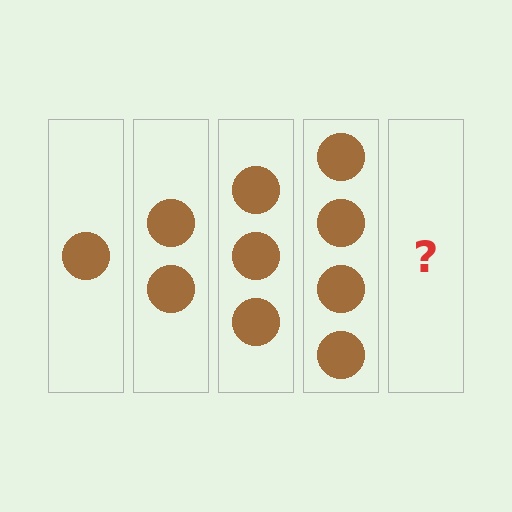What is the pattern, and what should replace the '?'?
The pattern is that each step adds one more circle. The '?' should be 5 circles.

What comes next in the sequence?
The next element should be 5 circles.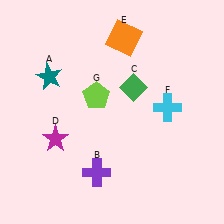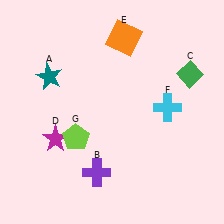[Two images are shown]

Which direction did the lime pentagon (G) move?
The lime pentagon (G) moved down.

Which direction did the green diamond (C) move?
The green diamond (C) moved right.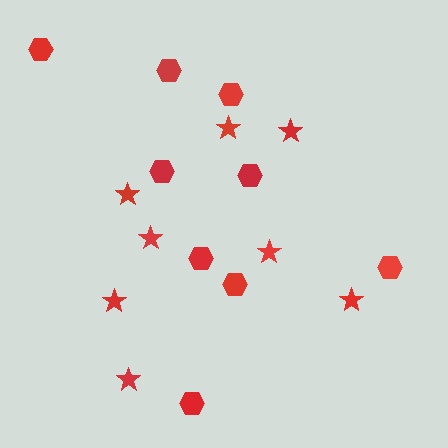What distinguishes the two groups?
There are 2 groups: one group of hexagons (9) and one group of stars (8).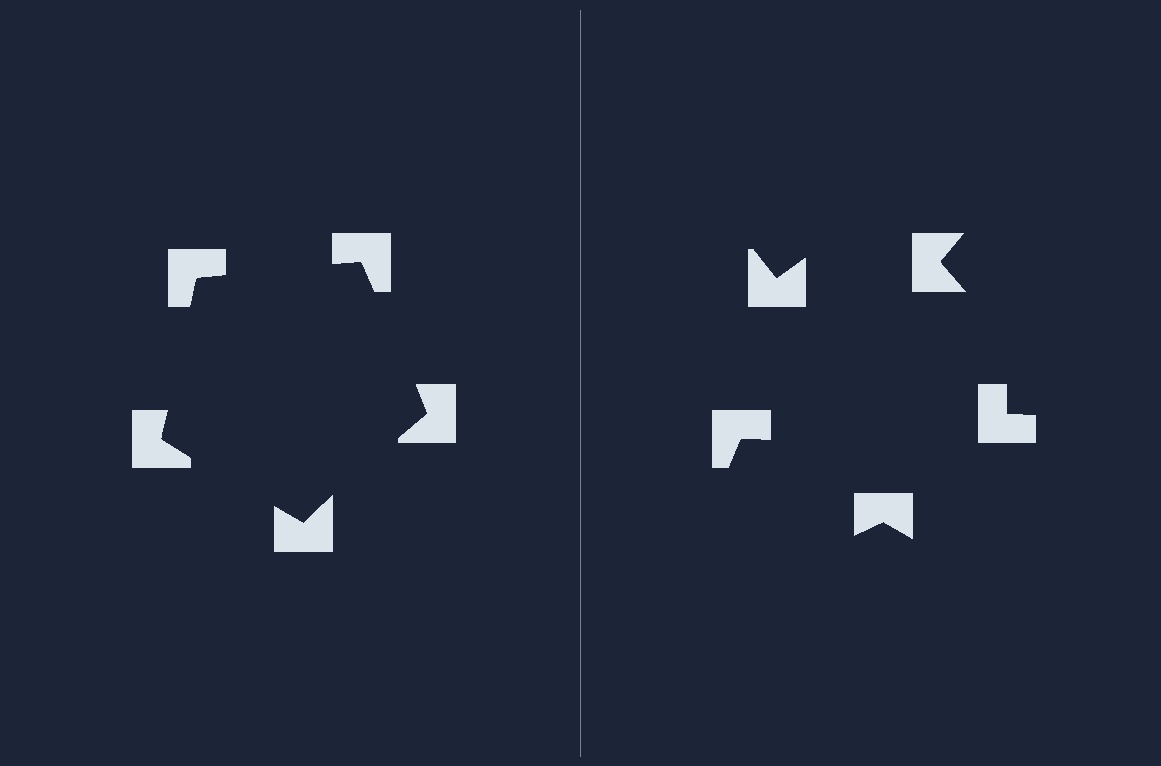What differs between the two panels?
The notched squares are positioned identically on both sides; only the wedge orientations differ. On the left they align to a pentagon; on the right they are misaligned.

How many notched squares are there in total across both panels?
10 — 5 on each side.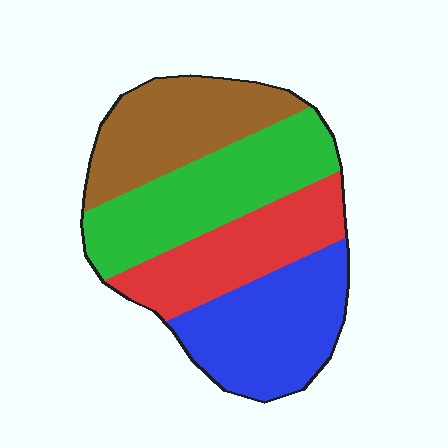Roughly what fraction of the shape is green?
Green takes up about one quarter (1/4) of the shape.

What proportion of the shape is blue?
Blue takes up between a quarter and a half of the shape.